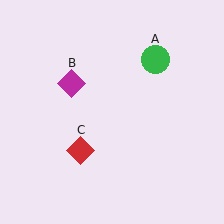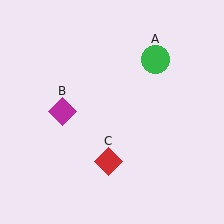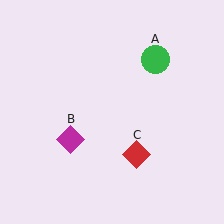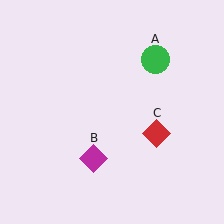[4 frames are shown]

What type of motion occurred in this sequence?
The magenta diamond (object B), red diamond (object C) rotated counterclockwise around the center of the scene.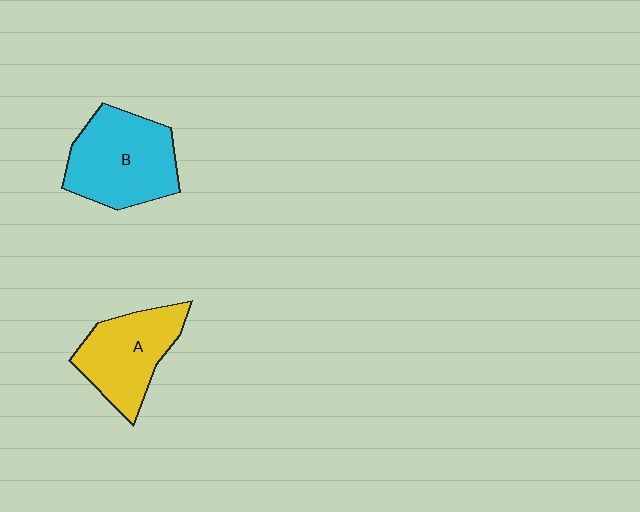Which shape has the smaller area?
Shape A (yellow).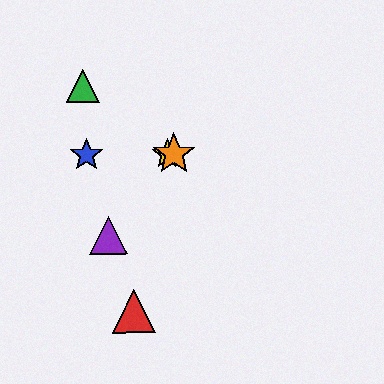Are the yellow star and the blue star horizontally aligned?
Yes, both are at y≈154.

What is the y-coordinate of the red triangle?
The red triangle is at y≈312.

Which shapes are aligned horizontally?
The blue star, the yellow star, the orange star are aligned horizontally.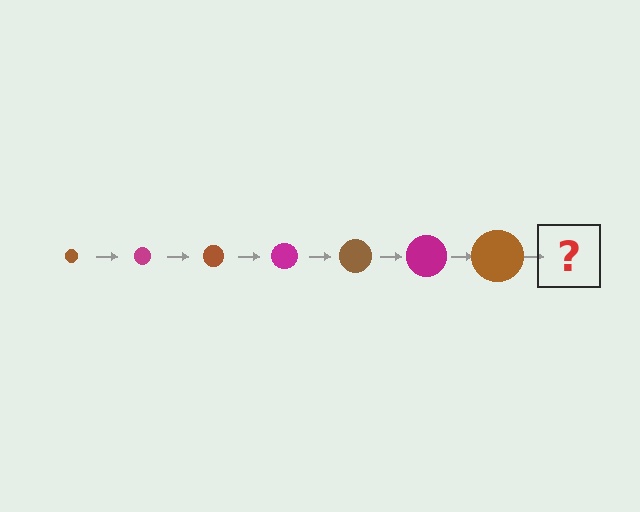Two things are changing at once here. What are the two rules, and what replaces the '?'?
The two rules are that the circle grows larger each step and the color cycles through brown and magenta. The '?' should be a magenta circle, larger than the previous one.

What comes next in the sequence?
The next element should be a magenta circle, larger than the previous one.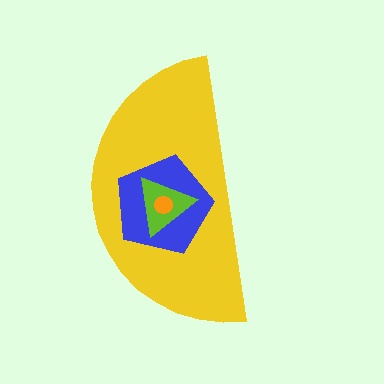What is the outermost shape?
The yellow semicircle.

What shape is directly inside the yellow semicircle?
The blue pentagon.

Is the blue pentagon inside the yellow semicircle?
Yes.